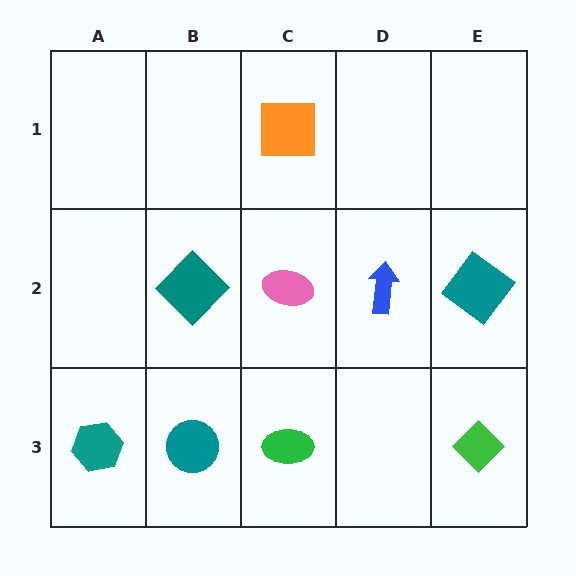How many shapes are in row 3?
4 shapes.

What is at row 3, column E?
A green diamond.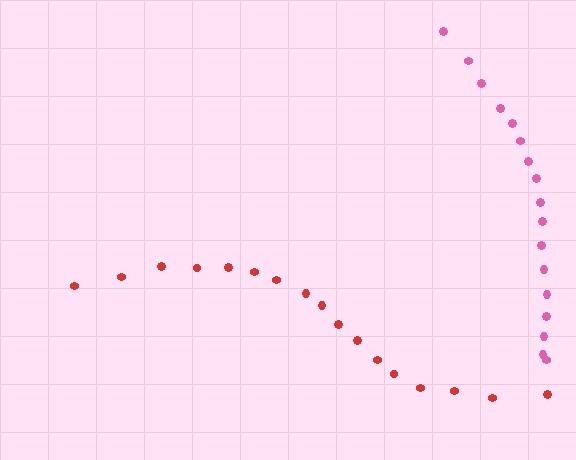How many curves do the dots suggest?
There are 2 distinct paths.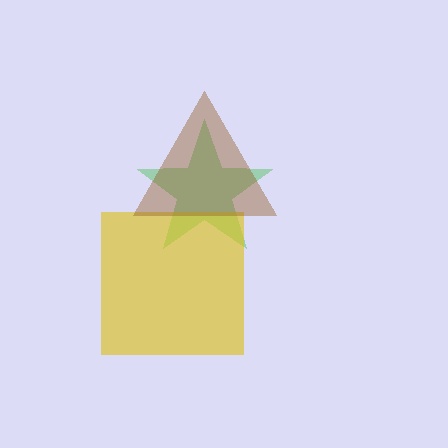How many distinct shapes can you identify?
There are 3 distinct shapes: a green star, a yellow square, a brown triangle.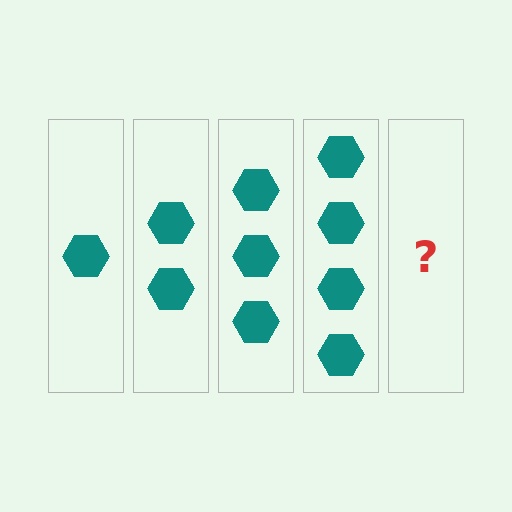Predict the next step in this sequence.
The next step is 5 hexagons.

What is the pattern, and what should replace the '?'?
The pattern is that each step adds one more hexagon. The '?' should be 5 hexagons.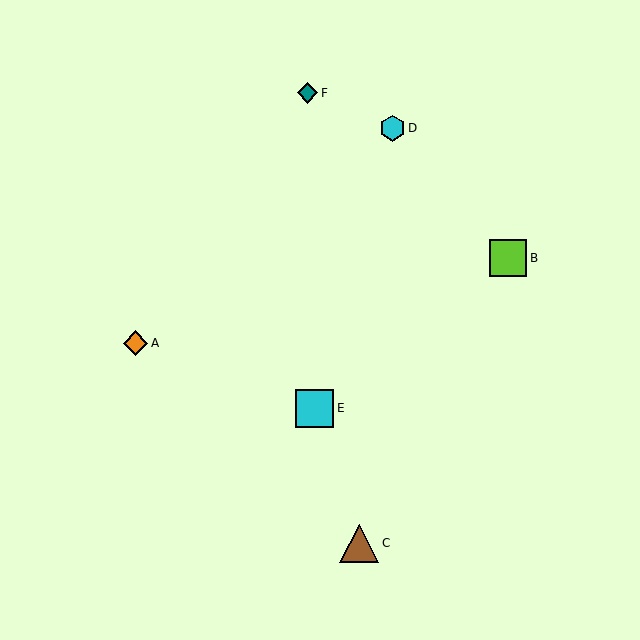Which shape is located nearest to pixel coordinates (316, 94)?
The teal diamond (labeled F) at (307, 93) is nearest to that location.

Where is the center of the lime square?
The center of the lime square is at (508, 258).